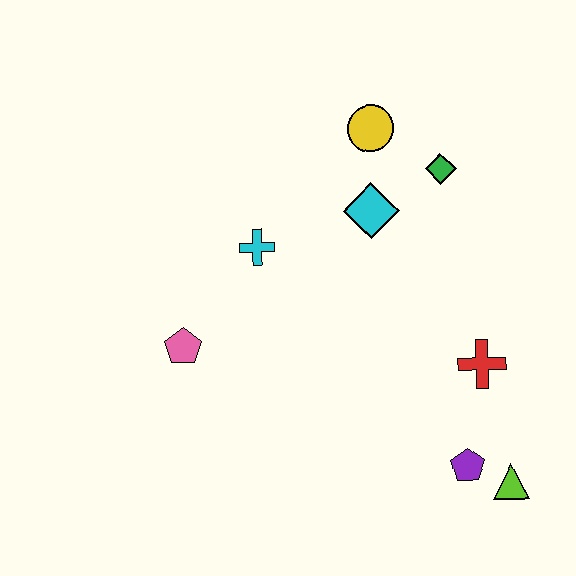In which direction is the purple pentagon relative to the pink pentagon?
The purple pentagon is to the right of the pink pentagon.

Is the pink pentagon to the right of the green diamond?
No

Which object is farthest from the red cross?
The pink pentagon is farthest from the red cross.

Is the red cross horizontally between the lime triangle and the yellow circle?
Yes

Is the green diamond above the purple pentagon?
Yes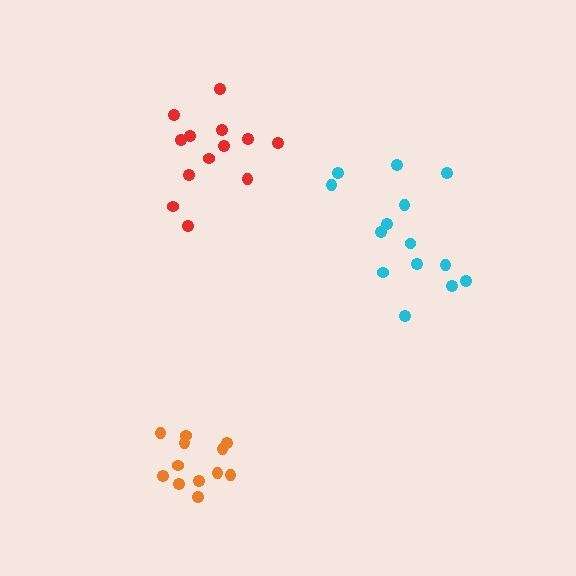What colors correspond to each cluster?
The clusters are colored: cyan, orange, red.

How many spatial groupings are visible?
There are 3 spatial groupings.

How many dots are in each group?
Group 1: 14 dots, Group 2: 12 dots, Group 3: 13 dots (39 total).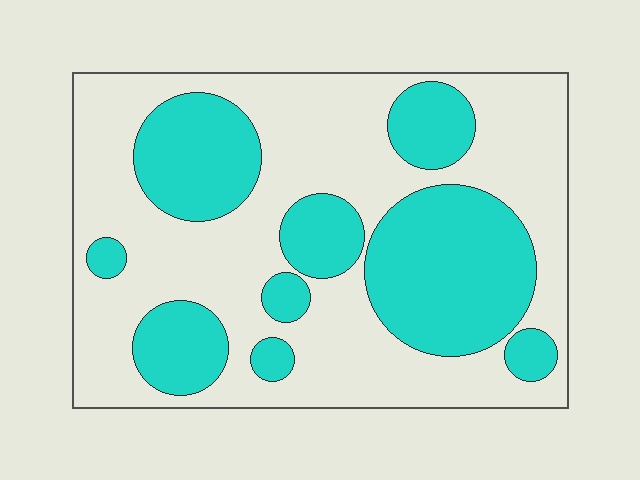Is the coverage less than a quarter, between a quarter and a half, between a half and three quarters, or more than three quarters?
Between a quarter and a half.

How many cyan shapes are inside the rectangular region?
9.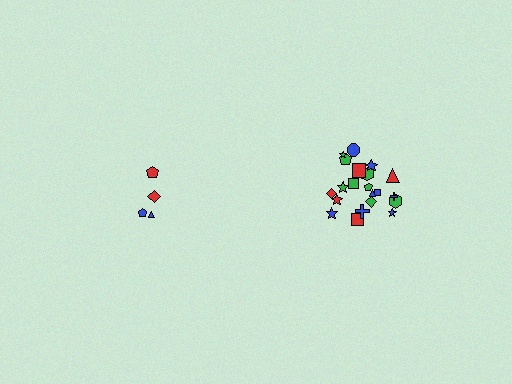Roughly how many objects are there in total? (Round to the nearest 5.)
Roughly 25 objects in total.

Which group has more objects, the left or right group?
The right group.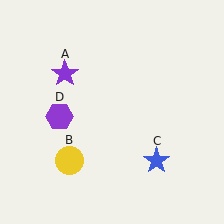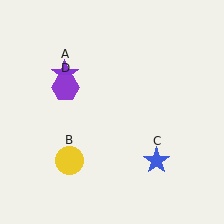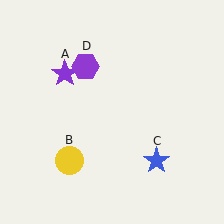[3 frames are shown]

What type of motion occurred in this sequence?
The purple hexagon (object D) rotated clockwise around the center of the scene.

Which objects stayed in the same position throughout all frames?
Purple star (object A) and yellow circle (object B) and blue star (object C) remained stationary.